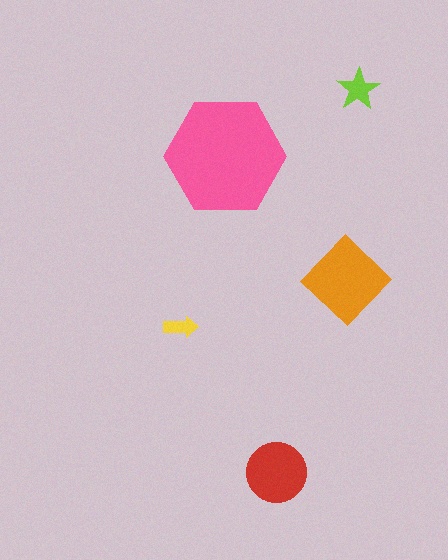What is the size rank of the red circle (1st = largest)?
3rd.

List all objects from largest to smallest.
The pink hexagon, the orange diamond, the red circle, the lime star, the yellow arrow.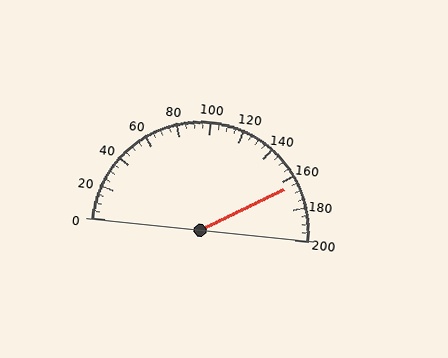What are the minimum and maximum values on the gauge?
The gauge ranges from 0 to 200.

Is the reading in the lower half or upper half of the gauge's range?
The reading is in the upper half of the range (0 to 200).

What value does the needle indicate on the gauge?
The needle indicates approximately 165.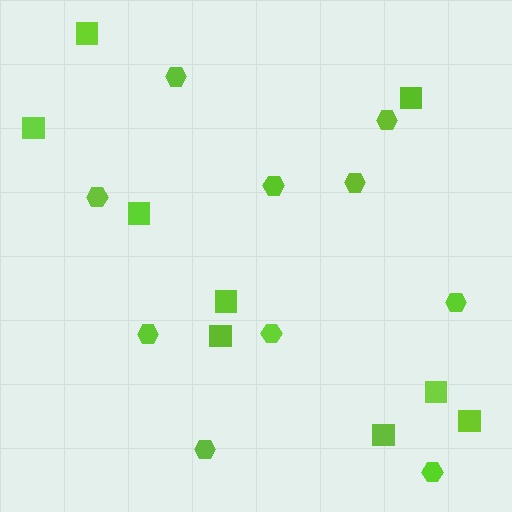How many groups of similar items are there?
There are 2 groups: one group of squares (9) and one group of hexagons (10).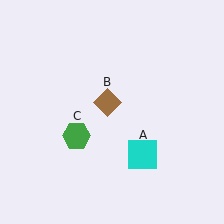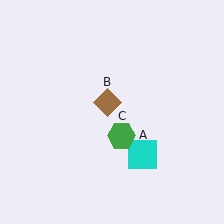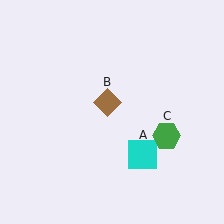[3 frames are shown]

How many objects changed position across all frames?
1 object changed position: green hexagon (object C).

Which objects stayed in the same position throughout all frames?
Cyan square (object A) and brown diamond (object B) remained stationary.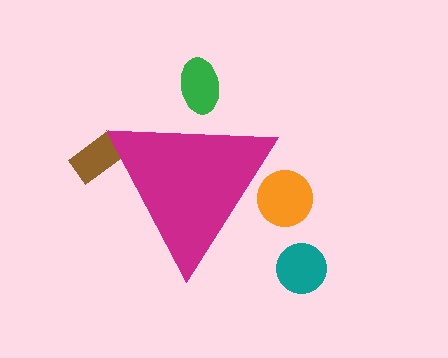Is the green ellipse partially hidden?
Yes, the green ellipse is partially hidden behind the magenta triangle.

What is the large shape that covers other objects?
A magenta triangle.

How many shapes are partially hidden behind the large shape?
3 shapes are partially hidden.